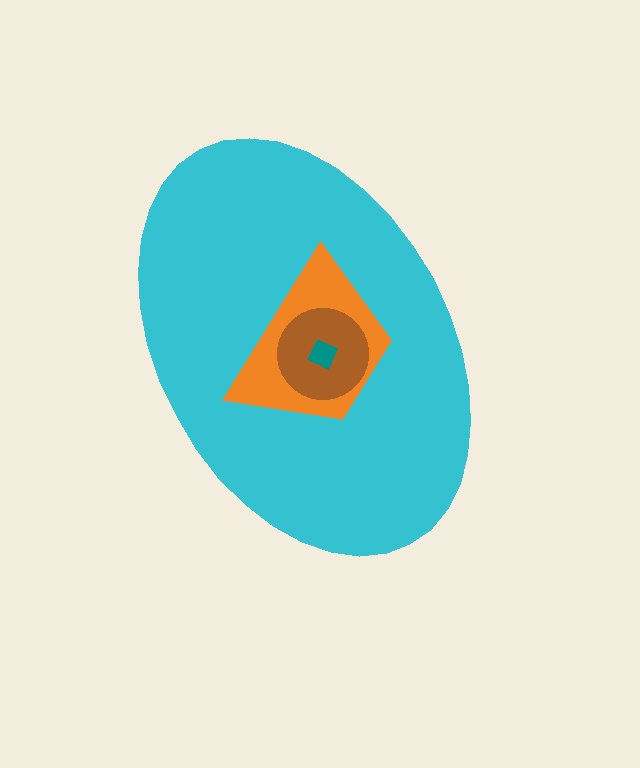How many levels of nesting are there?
4.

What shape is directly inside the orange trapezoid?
The brown circle.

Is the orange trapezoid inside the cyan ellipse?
Yes.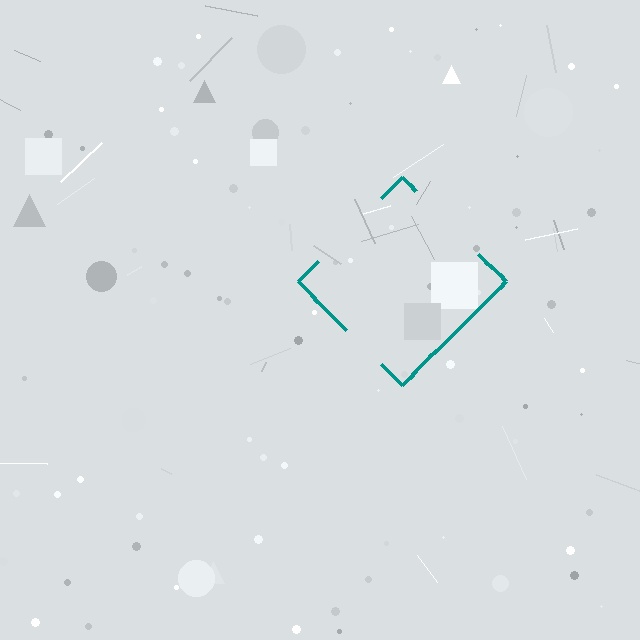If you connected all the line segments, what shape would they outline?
They would outline a diamond.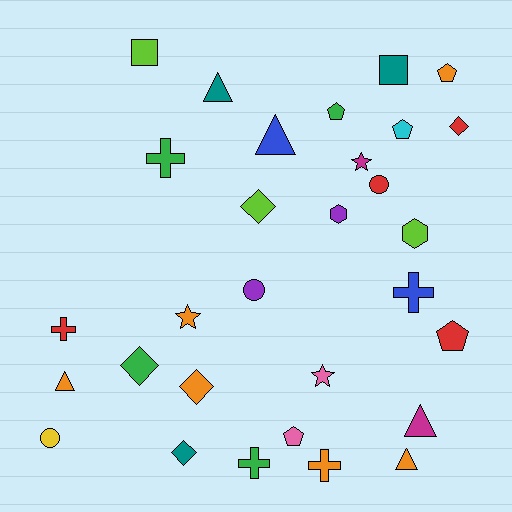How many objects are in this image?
There are 30 objects.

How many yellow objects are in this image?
There is 1 yellow object.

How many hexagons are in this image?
There are 2 hexagons.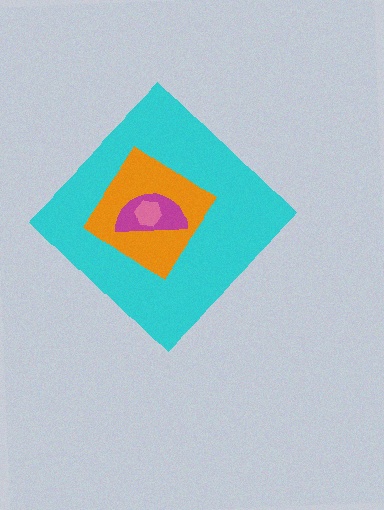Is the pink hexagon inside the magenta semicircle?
Yes.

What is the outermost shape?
The cyan diamond.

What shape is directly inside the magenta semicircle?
The pink hexagon.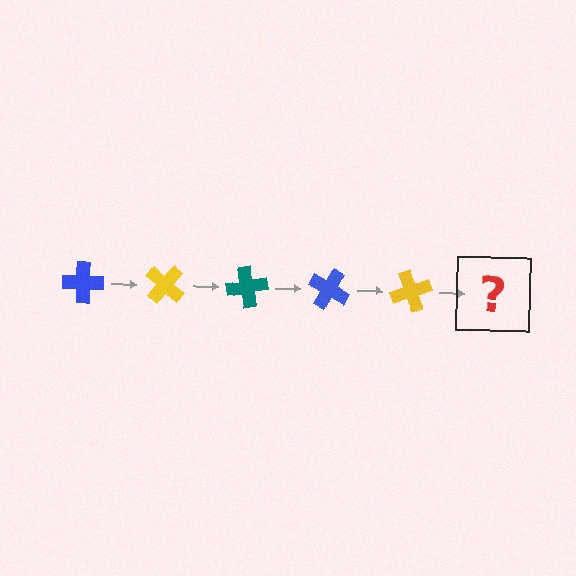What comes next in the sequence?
The next element should be a teal cross, rotated 200 degrees from the start.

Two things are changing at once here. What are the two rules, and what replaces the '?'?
The two rules are that it rotates 40 degrees each step and the color cycles through blue, yellow, and teal. The '?' should be a teal cross, rotated 200 degrees from the start.